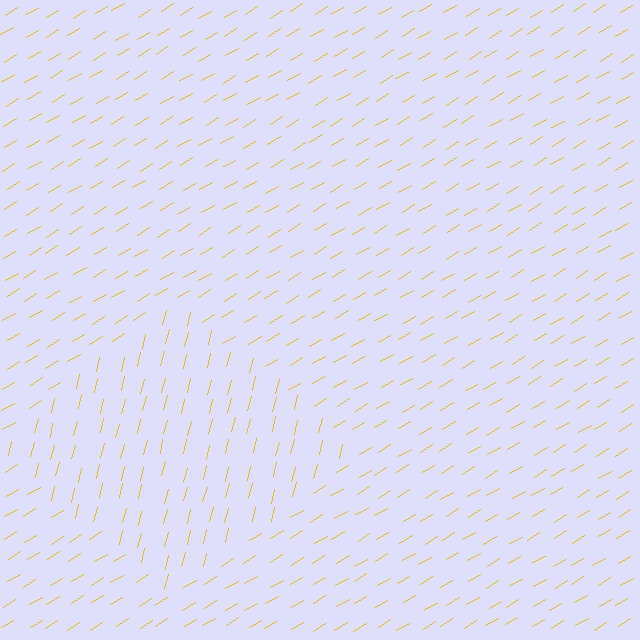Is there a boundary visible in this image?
Yes, there is a texture boundary formed by a change in line orientation.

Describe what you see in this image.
The image is filled with small yellow line segments. A diamond region in the image has lines oriented differently from the surrounding lines, creating a visible texture boundary.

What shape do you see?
I see a diamond.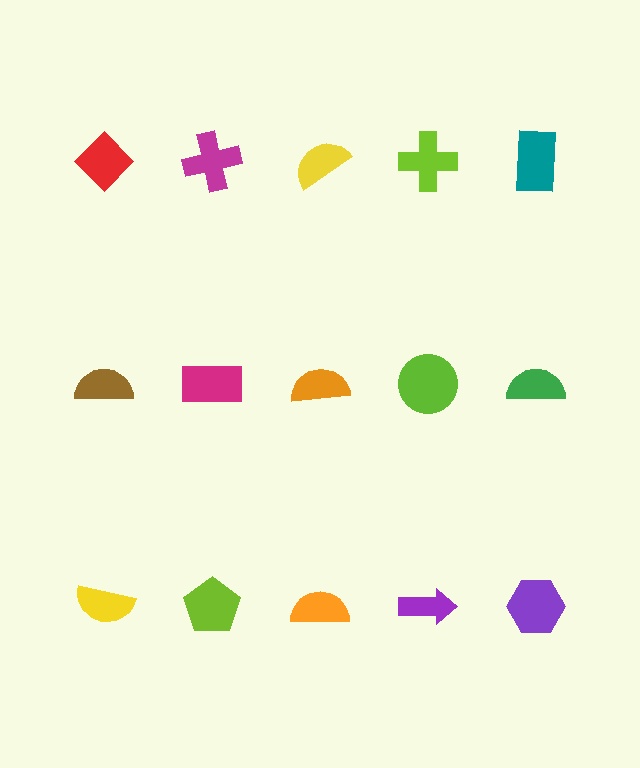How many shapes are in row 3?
5 shapes.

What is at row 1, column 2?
A magenta cross.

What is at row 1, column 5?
A teal rectangle.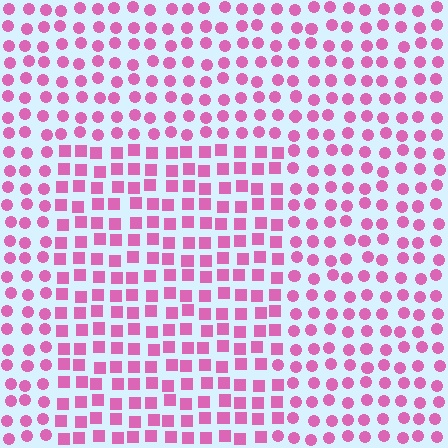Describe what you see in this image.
The image is filled with small pink elements arranged in a uniform grid. A rectangle-shaped region contains squares, while the surrounding area contains circles. The boundary is defined purely by the change in element shape.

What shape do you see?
I see a rectangle.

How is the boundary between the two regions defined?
The boundary is defined by a change in element shape: squares inside vs. circles outside. All elements share the same color and spacing.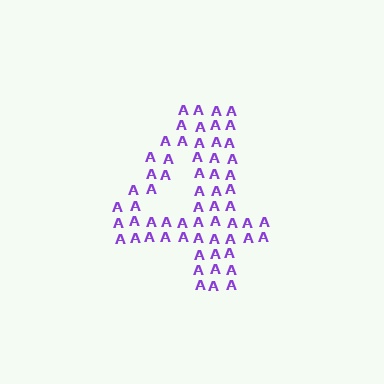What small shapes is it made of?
It is made of small letter A's.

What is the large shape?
The large shape is the digit 4.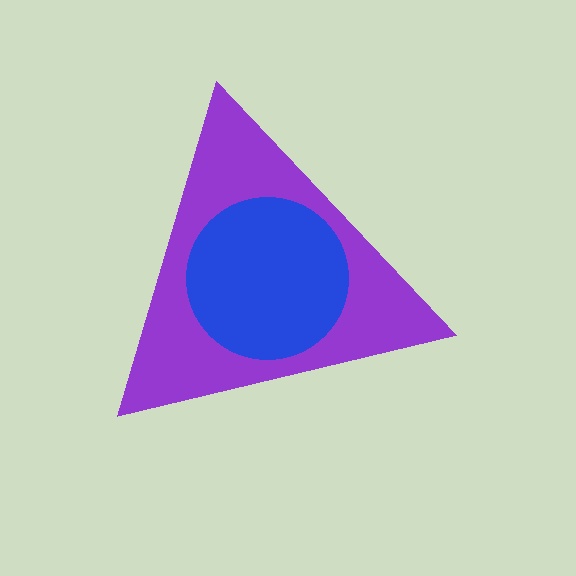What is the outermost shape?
The purple triangle.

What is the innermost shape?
The blue circle.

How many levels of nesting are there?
2.